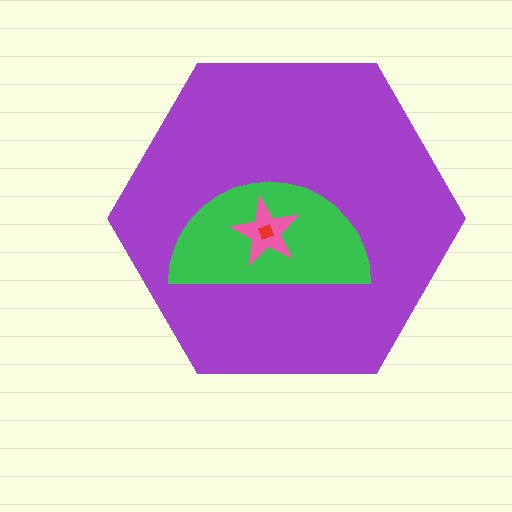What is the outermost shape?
The purple hexagon.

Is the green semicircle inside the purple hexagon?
Yes.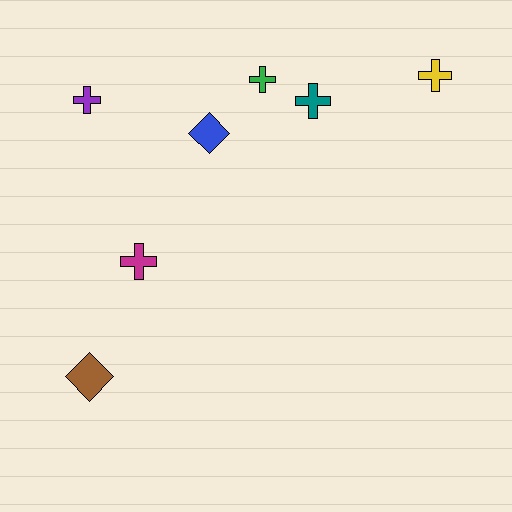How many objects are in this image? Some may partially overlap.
There are 7 objects.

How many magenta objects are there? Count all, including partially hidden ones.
There is 1 magenta object.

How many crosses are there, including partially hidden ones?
There are 5 crosses.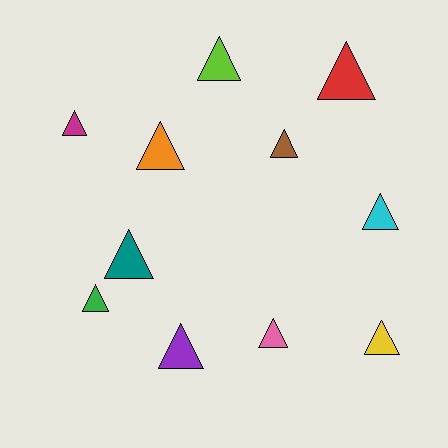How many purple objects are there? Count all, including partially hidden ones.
There is 1 purple object.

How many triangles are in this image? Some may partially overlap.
There are 11 triangles.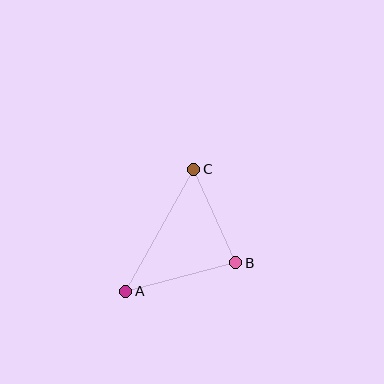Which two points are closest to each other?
Points B and C are closest to each other.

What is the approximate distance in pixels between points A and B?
The distance between A and B is approximately 114 pixels.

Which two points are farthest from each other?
Points A and C are farthest from each other.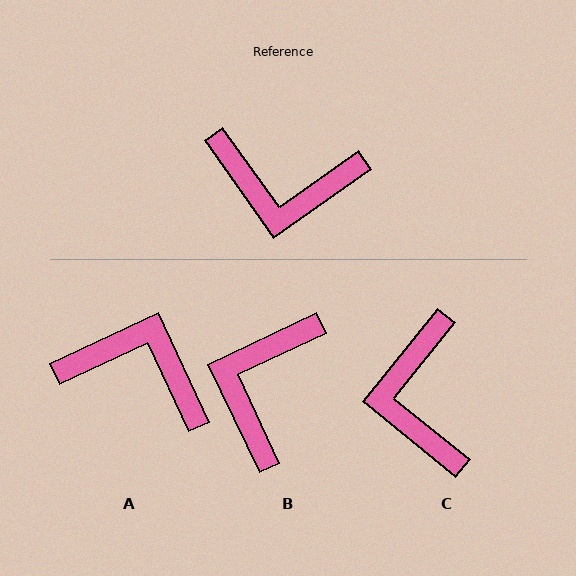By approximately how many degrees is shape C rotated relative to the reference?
Approximately 74 degrees clockwise.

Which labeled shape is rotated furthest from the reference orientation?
A, about 170 degrees away.